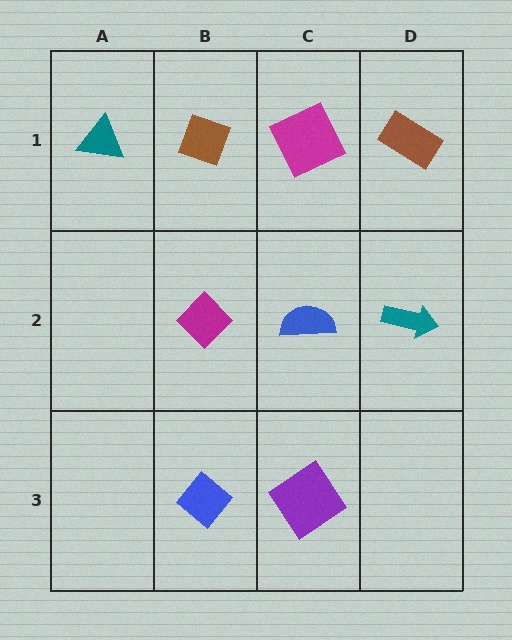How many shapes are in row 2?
3 shapes.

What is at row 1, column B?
A brown diamond.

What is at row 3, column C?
A purple diamond.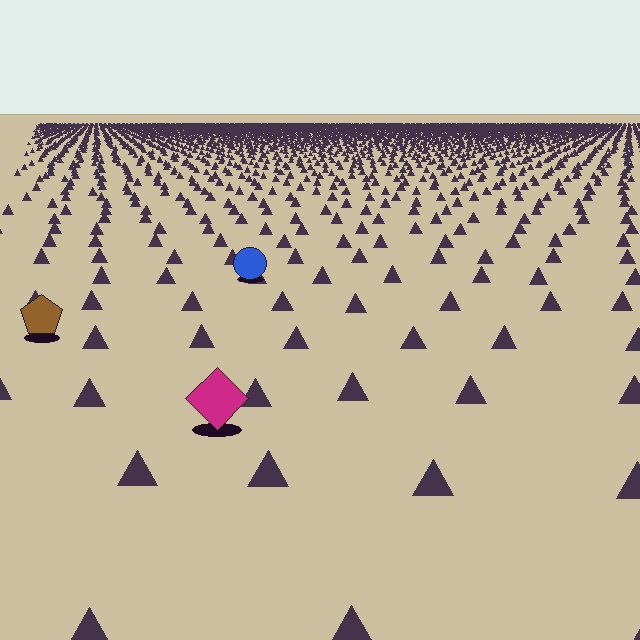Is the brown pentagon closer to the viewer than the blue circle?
Yes. The brown pentagon is closer — you can tell from the texture gradient: the ground texture is coarser near it.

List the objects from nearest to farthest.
From nearest to farthest: the magenta diamond, the brown pentagon, the blue circle.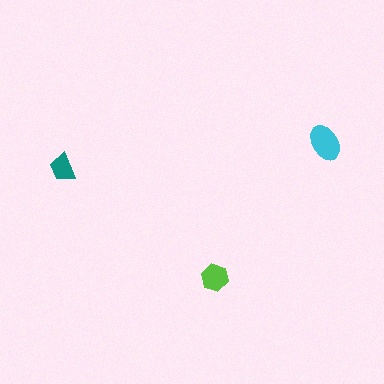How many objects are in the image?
There are 3 objects in the image.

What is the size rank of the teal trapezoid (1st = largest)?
3rd.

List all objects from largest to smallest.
The cyan ellipse, the lime hexagon, the teal trapezoid.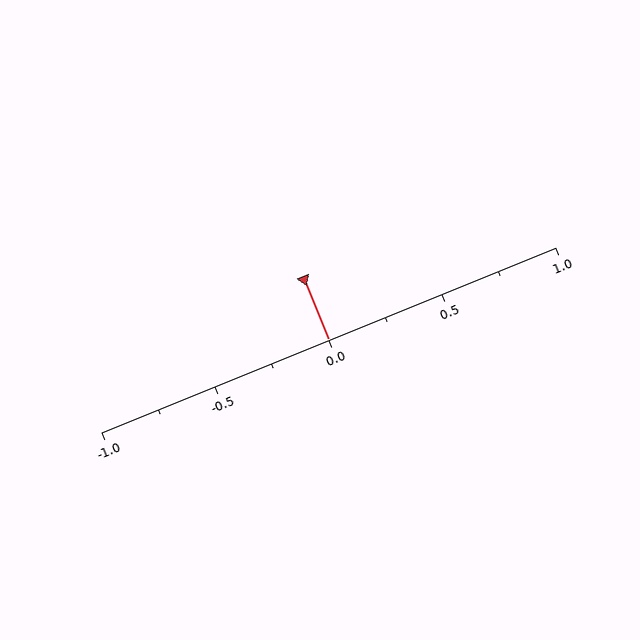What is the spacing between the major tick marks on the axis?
The major ticks are spaced 0.5 apart.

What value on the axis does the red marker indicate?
The marker indicates approximately 0.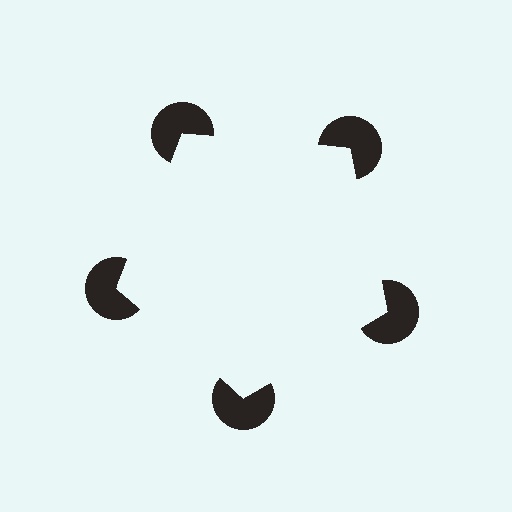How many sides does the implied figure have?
5 sides.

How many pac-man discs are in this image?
There are 5 — one at each vertex of the illusory pentagon.